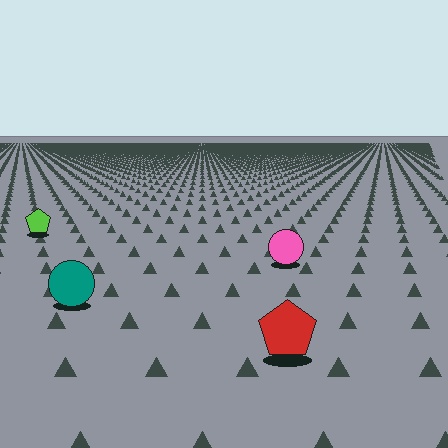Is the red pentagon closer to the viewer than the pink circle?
Yes. The red pentagon is closer — you can tell from the texture gradient: the ground texture is coarser near it.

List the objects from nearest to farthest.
From nearest to farthest: the red pentagon, the teal circle, the pink circle, the lime pentagon.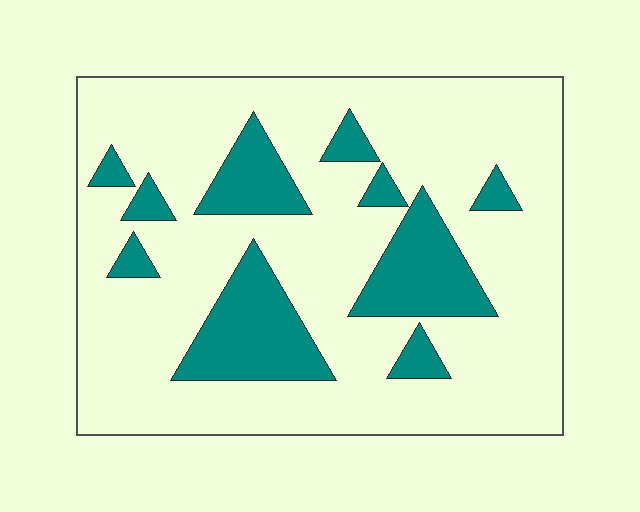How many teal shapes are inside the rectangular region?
10.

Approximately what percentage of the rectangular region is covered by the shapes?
Approximately 20%.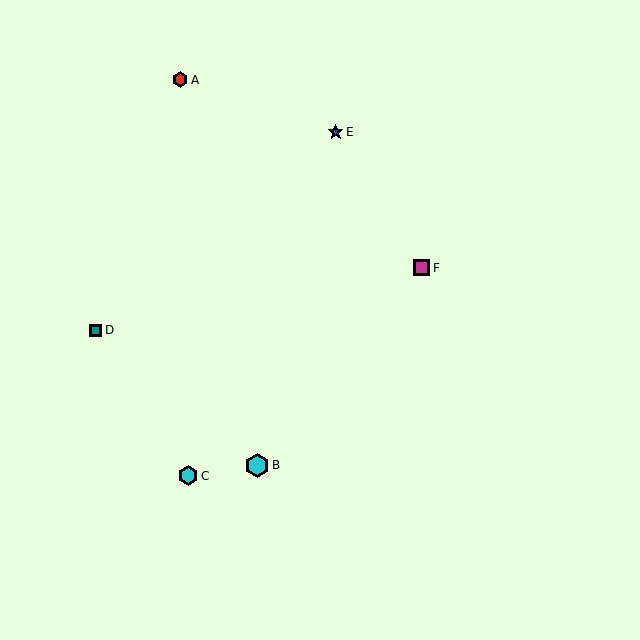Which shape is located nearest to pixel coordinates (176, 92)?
The red hexagon (labeled A) at (180, 80) is nearest to that location.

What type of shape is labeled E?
Shape E is a blue star.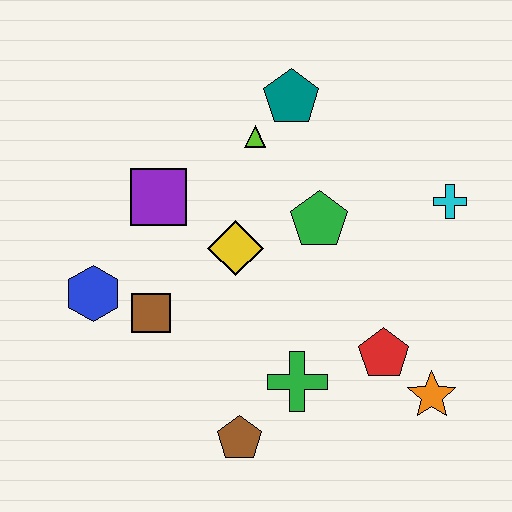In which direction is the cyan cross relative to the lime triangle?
The cyan cross is to the right of the lime triangle.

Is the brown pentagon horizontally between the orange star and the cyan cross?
No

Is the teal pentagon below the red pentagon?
No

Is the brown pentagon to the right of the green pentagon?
No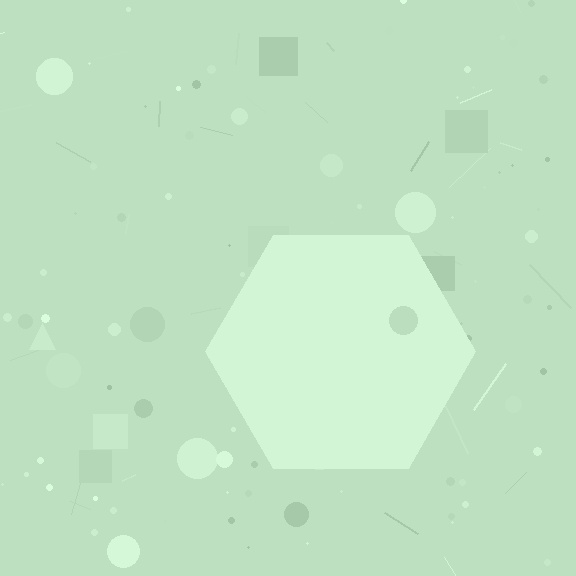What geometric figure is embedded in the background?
A hexagon is embedded in the background.